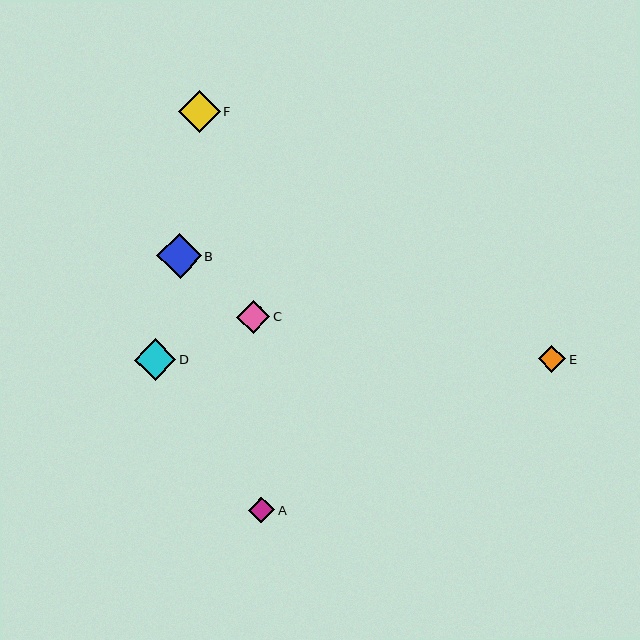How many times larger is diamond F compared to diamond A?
Diamond F is approximately 1.6 times the size of diamond A.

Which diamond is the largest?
Diamond B is the largest with a size of approximately 45 pixels.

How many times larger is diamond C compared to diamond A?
Diamond C is approximately 1.3 times the size of diamond A.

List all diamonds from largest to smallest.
From largest to smallest: B, F, D, C, E, A.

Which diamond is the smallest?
Diamond A is the smallest with a size of approximately 26 pixels.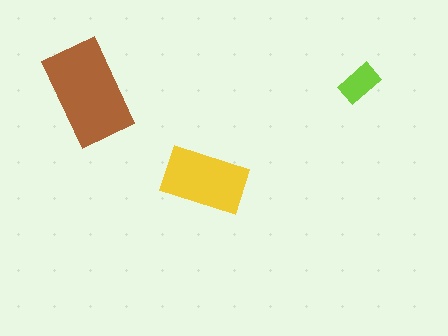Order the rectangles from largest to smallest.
the brown one, the yellow one, the lime one.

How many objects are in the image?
There are 3 objects in the image.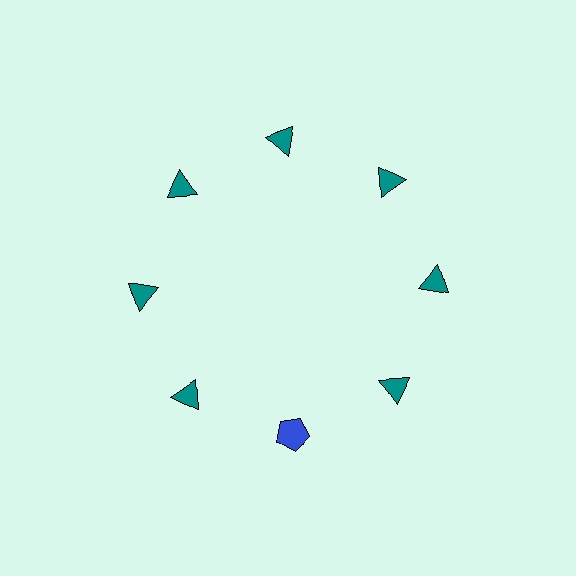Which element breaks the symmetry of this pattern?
The blue pentagon at roughly the 6 o'clock position breaks the symmetry. All other shapes are teal triangles.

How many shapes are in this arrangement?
There are 8 shapes arranged in a ring pattern.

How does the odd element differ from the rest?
It differs in both color (blue instead of teal) and shape (pentagon instead of triangle).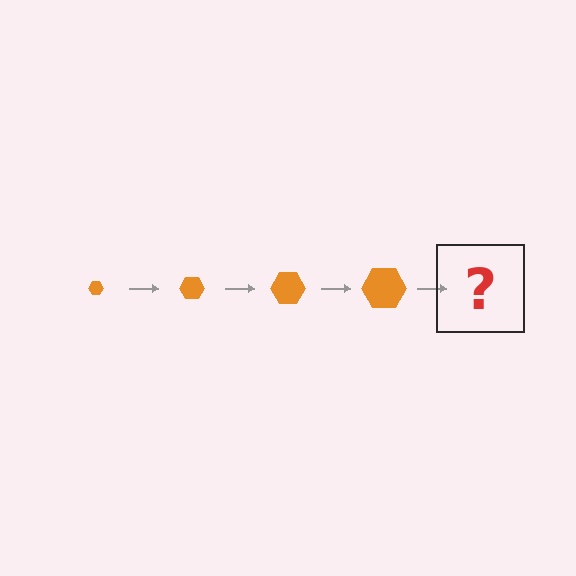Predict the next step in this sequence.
The next step is an orange hexagon, larger than the previous one.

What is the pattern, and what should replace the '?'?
The pattern is that the hexagon gets progressively larger each step. The '?' should be an orange hexagon, larger than the previous one.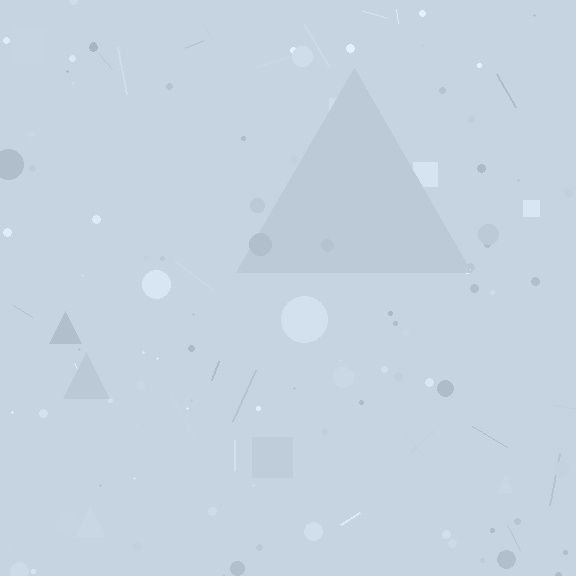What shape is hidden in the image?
A triangle is hidden in the image.